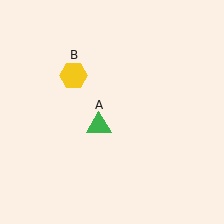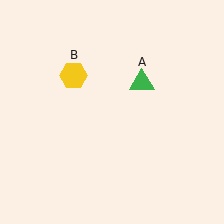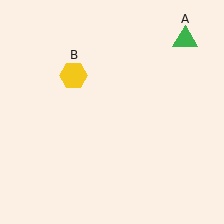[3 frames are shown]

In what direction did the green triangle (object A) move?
The green triangle (object A) moved up and to the right.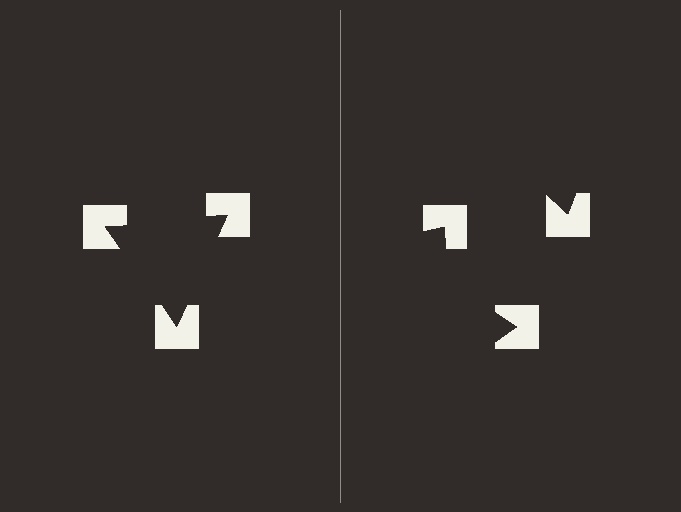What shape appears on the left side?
An illusory triangle.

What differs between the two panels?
The notched squares are positioned identically on both sides; only the wedge orientations differ. On the left they align to a triangle; on the right they are misaligned.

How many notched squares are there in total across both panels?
6 — 3 on each side.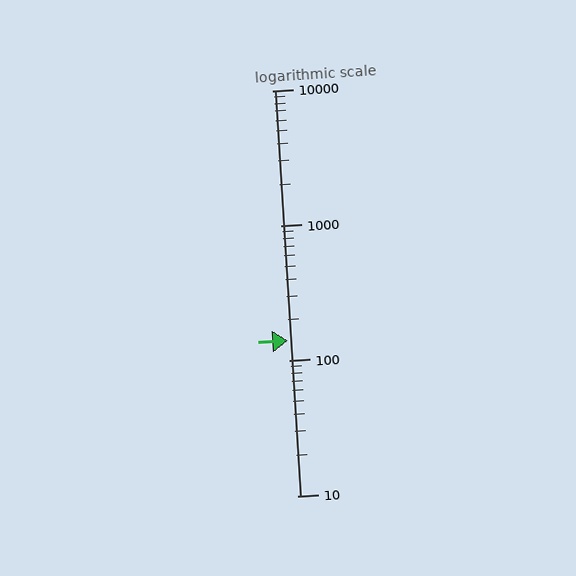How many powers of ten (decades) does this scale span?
The scale spans 3 decades, from 10 to 10000.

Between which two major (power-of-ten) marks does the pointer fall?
The pointer is between 100 and 1000.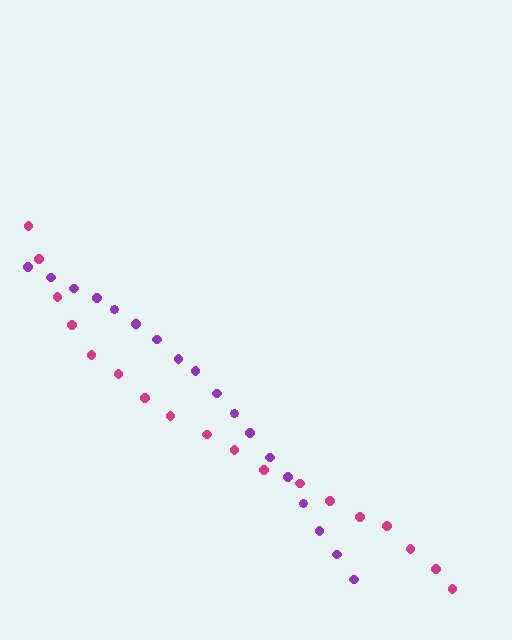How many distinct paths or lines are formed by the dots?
There are 2 distinct paths.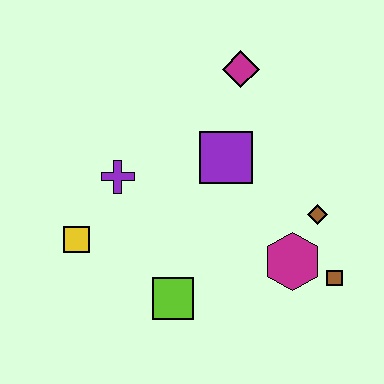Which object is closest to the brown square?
The magenta hexagon is closest to the brown square.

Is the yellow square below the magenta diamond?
Yes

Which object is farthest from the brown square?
The yellow square is farthest from the brown square.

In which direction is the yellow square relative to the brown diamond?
The yellow square is to the left of the brown diamond.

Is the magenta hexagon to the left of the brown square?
Yes